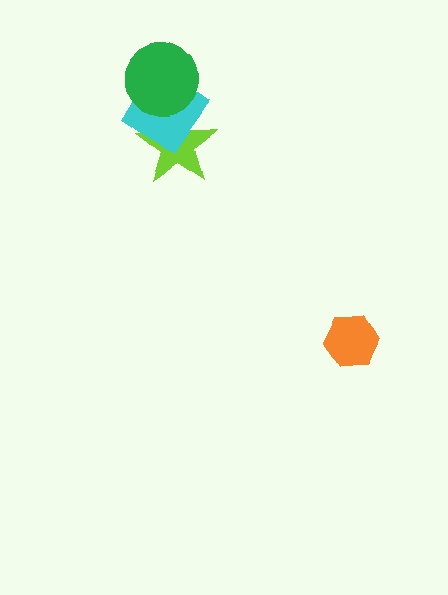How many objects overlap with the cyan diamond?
2 objects overlap with the cyan diamond.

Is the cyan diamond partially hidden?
Yes, it is partially covered by another shape.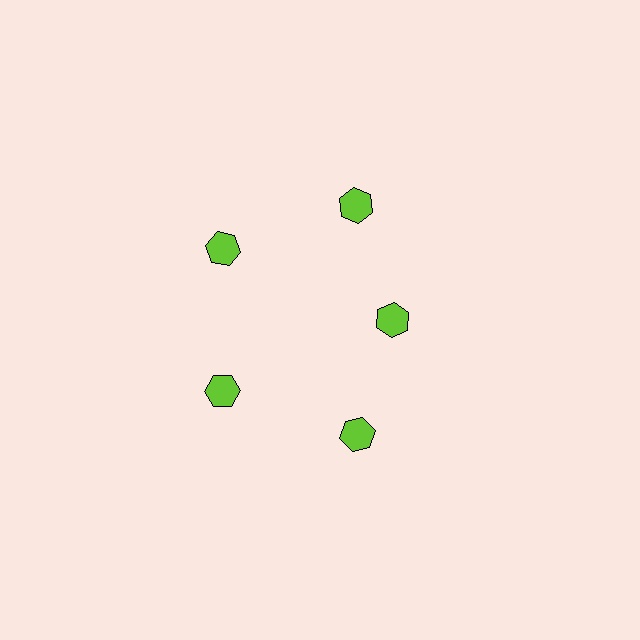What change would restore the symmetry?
The symmetry would be restored by moving it outward, back onto the ring so that all 5 hexagons sit at equal angles and equal distance from the center.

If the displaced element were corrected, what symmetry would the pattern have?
It would have 5-fold rotational symmetry — the pattern would map onto itself every 72 degrees.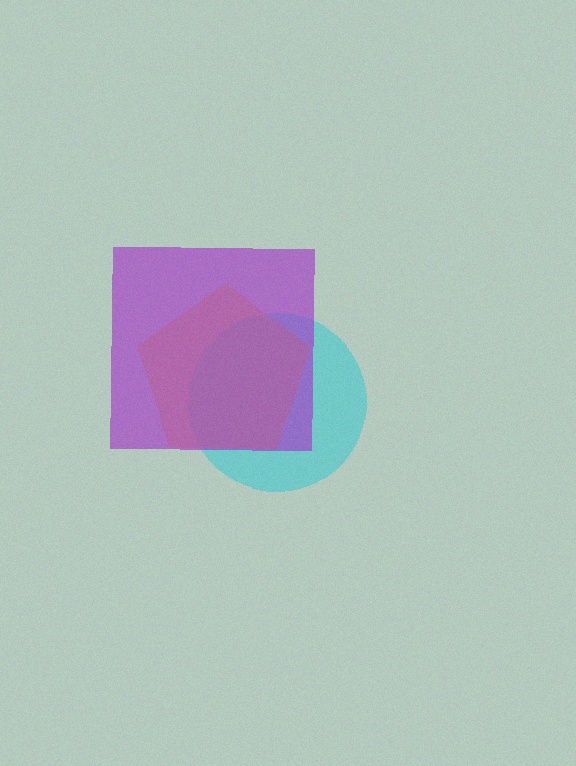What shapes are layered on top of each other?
The layered shapes are: a cyan circle, an orange pentagon, a purple square.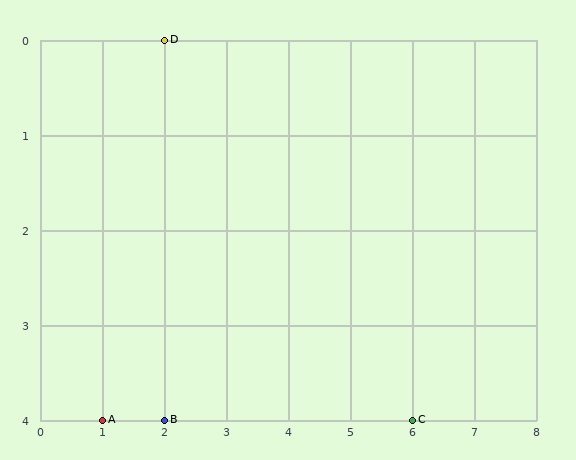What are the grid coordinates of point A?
Point A is at grid coordinates (1, 4).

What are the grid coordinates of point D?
Point D is at grid coordinates (2, 0).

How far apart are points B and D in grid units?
Points B and D are 4 rows apart.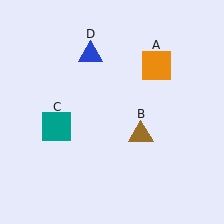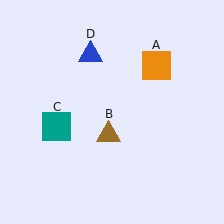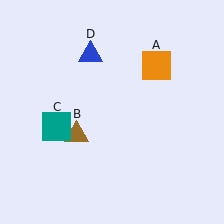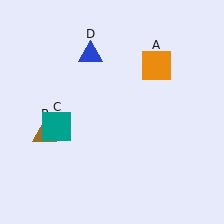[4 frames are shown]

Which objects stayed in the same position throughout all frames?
Orange square (object A) and teal square (object C) and blue triangle (object D) remained stationary.